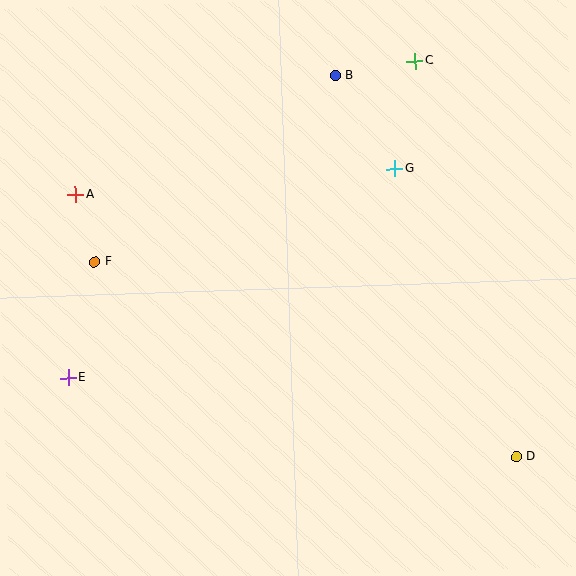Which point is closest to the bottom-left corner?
Point E is closest to the bottom-left corner.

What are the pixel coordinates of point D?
Point D is at (516, 456).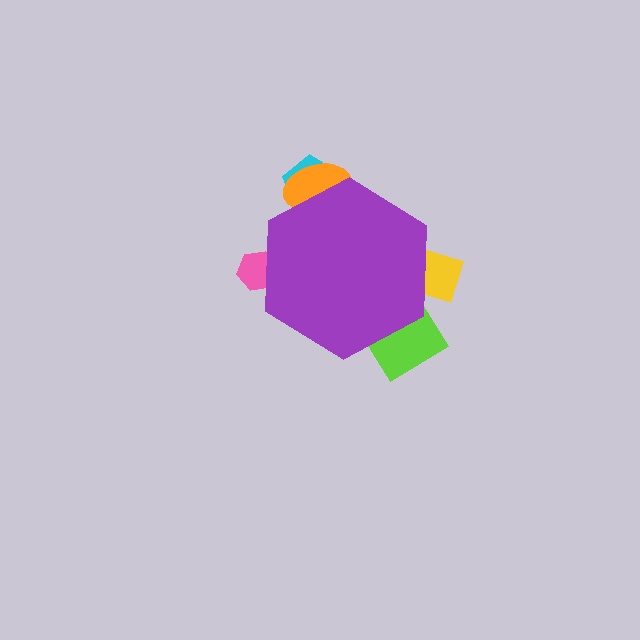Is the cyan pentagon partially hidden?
Yes, the cyan pentagon is partially hidden behind the purple hexagon.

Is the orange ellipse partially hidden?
Yes, the orange ellipse is partially hidden behind the purple hexagon.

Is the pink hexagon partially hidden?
Yes, the pink hexagon is partially hidden behind the purple hexagon.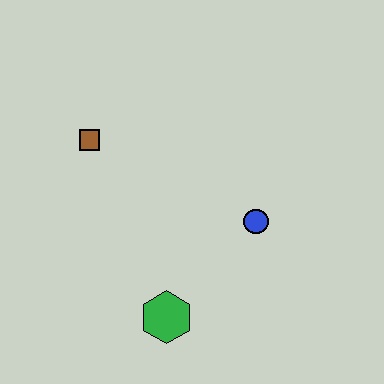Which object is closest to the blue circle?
The green hexagon is closest to the blue circle.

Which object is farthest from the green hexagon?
The brown square is farthest from the green hexagon.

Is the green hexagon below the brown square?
Yes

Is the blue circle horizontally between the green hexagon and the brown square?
No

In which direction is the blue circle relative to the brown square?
The blue circle is to the right of the brown square.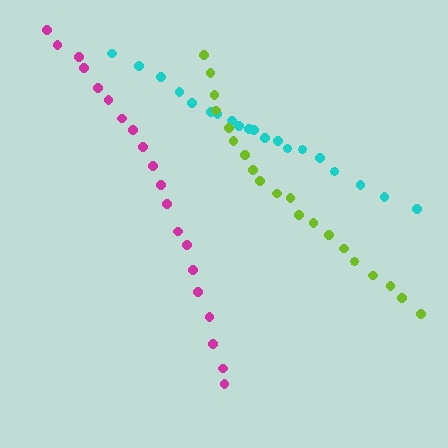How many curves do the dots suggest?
There are 3 distinct paths.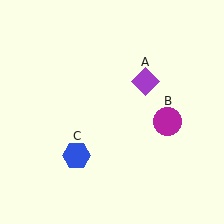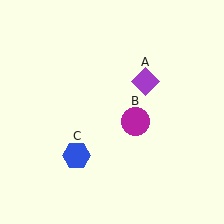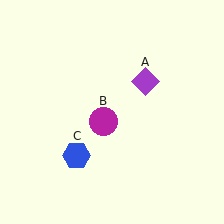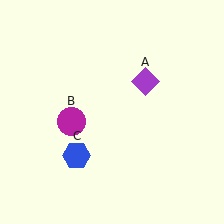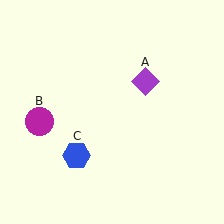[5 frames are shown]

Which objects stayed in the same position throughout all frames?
Purple diamond (object A) and blue hexagon (object C) remained stationary.